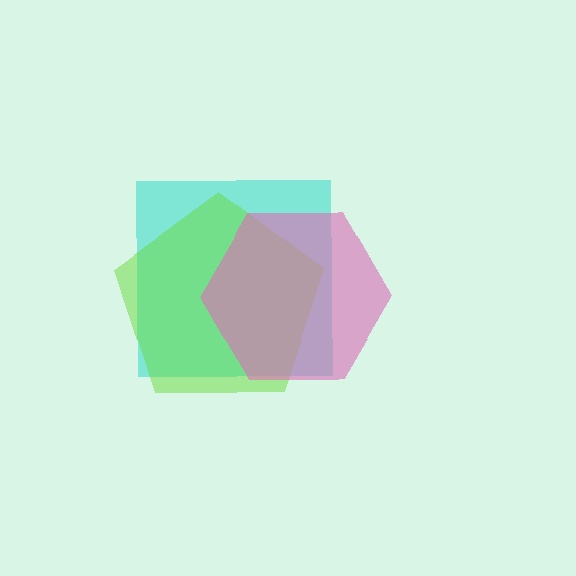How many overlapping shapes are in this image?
There are 3 overlapping shapes in the image.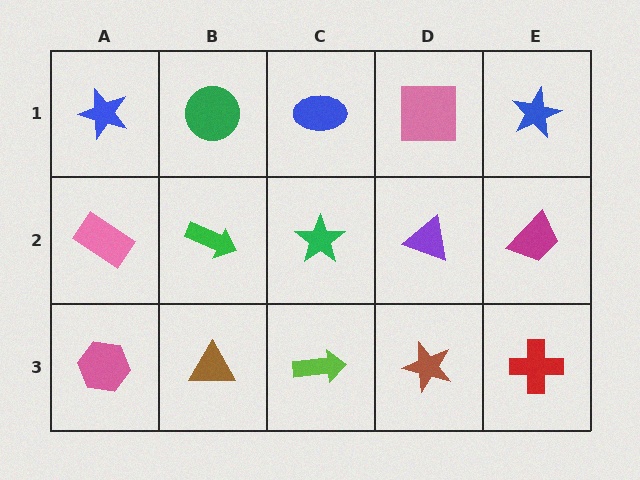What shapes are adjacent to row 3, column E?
A magenta trapezoid (row 2, column E), a brown star (row 3, column D).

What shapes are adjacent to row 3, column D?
A purple triangle (row 2, column D), a lime arrow (row 3, column C), a red cross (row 3, column E).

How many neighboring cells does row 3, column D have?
3.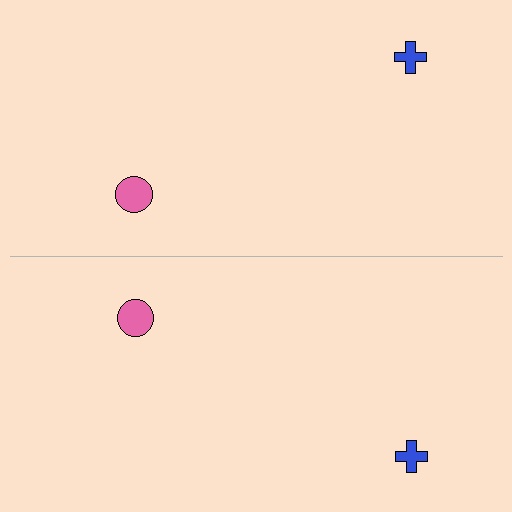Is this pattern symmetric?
Yes, this pattern has bilateral (reflection) symmetry.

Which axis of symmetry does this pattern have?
The pattern has a horizontal axis of symmetry running through the center of the image.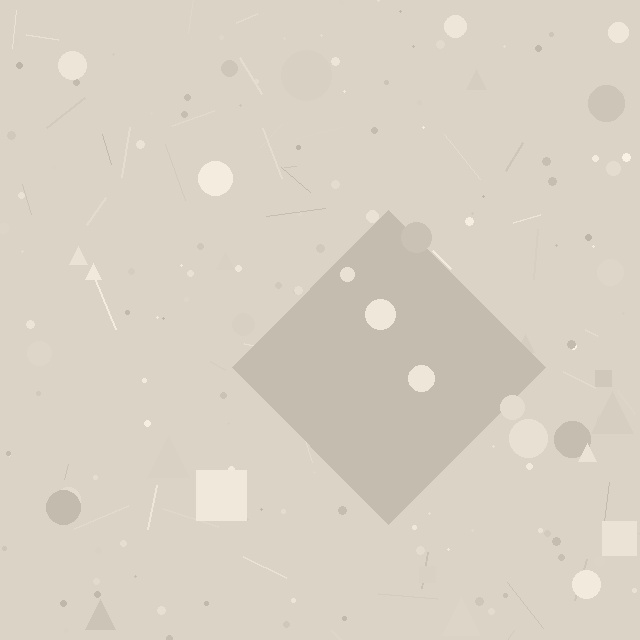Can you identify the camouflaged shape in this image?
The camouflaged shape is a diamond.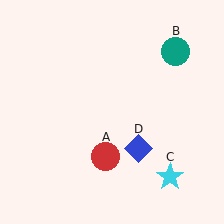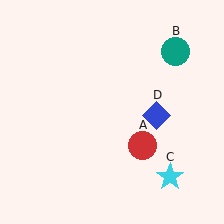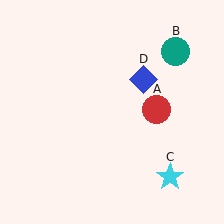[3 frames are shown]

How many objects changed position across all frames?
2 objects changed position: red circle (object A), blue diamond (object D).